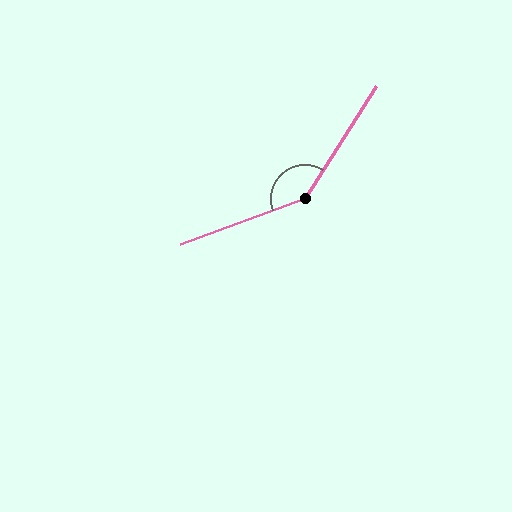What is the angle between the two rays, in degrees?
Approximately 142 degrees.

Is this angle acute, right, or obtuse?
It is obtuse.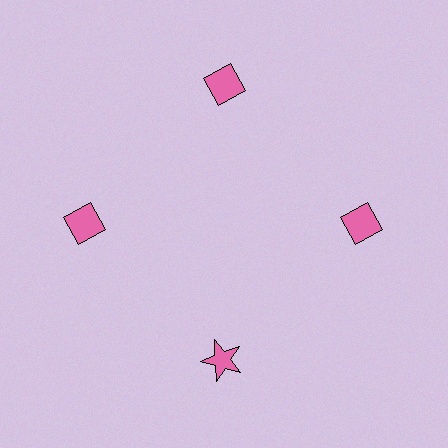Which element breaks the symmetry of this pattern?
The pink star at roughly the 6 o'clock position breaks the symmetry. All other shapes are pink diamonds.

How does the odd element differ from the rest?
It has a different shape: star instead of diamond.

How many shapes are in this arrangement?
There are 4 shapes arranged in a ring pattern.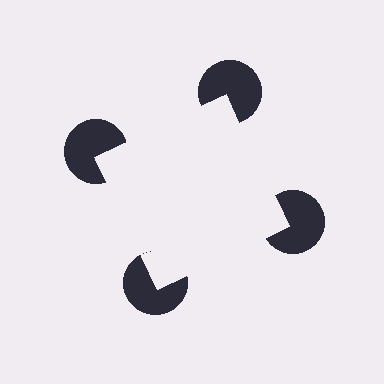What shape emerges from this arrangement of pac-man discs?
An illusory square — its edges are inferred from the aligned wedge cuts in the pac-man discs, not physically drawn.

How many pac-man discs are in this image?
There are 4 — one at each vertex of the illusory square.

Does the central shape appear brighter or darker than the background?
It typically appears slightly brighter than the background, even though no actual brightness change is drawn.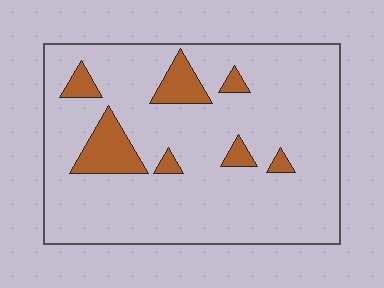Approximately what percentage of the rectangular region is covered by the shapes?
Approximately 10%.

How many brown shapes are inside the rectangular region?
7.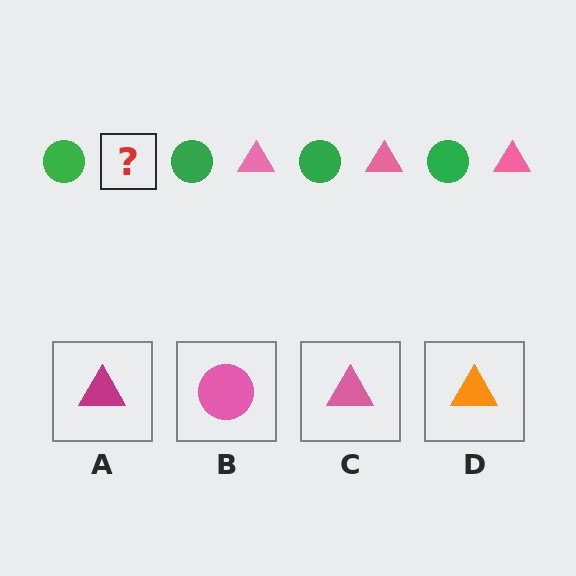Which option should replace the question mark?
Option C.